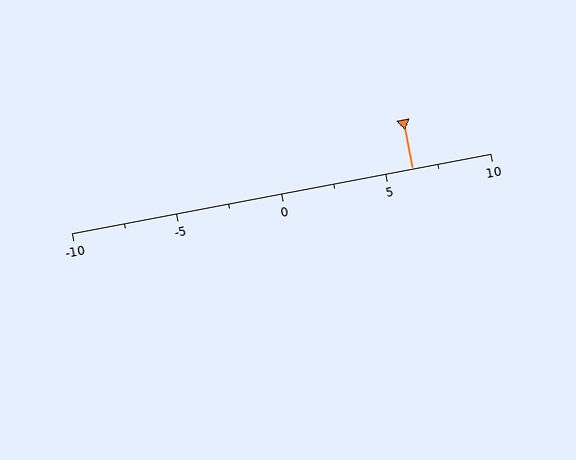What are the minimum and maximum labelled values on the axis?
The axis runs from -10 to 10.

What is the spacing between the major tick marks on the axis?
The major ticks are spaced 5 apart.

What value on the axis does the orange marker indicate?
The marker indicates approximately 6.2.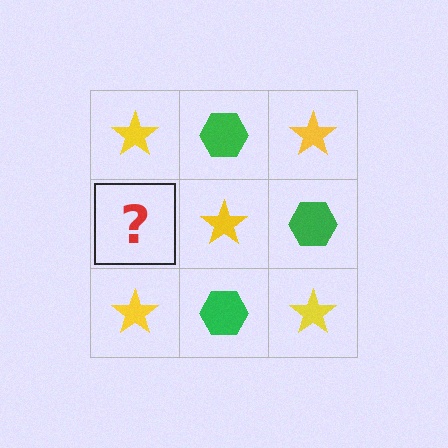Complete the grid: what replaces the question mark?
The question mark should be replaced with a green hexagon.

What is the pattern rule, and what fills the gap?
The rule is that it alternates yellow star and green hexagon in a checkerboard pattern. The gap should be filled with a green hexagon.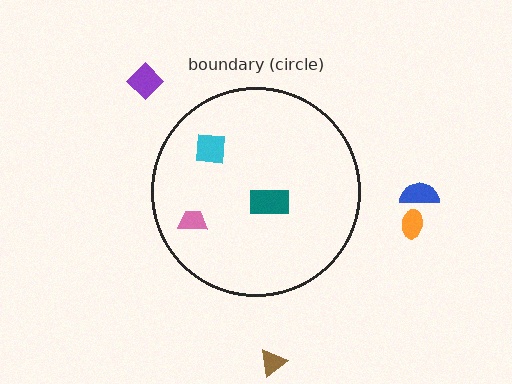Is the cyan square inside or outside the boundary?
Inside.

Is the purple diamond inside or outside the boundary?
Outside.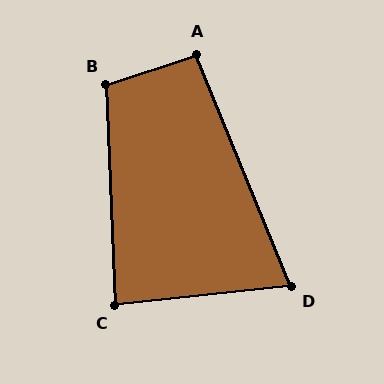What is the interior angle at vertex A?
Approximately 94 degrees (approximately right).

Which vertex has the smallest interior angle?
D, at approximately 74 degrees.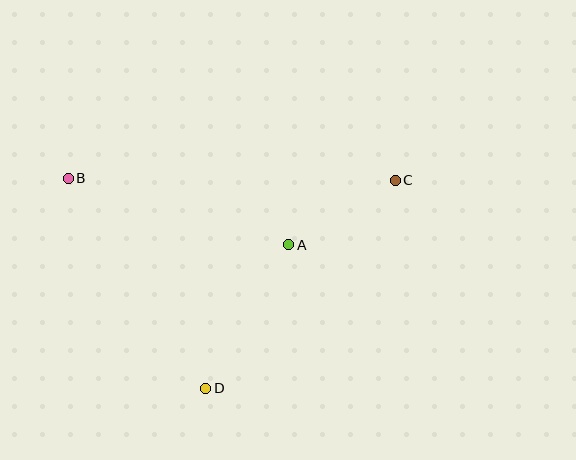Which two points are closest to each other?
Points A and C are closest to each other.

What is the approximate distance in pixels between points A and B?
The distance between A and B is approximately 231 pixels.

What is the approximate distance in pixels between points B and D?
The distance between B and D is approximately 251 pixels.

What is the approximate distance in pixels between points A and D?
The distance between A and D is approximately 166 pixels.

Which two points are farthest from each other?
Points B and C are farthest from each other.